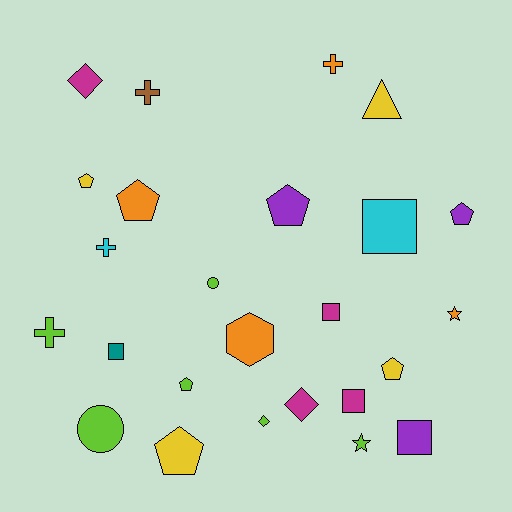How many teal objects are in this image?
There is 1 teal object.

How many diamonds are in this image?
There are 3 diamonds.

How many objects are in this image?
There are 25 objects.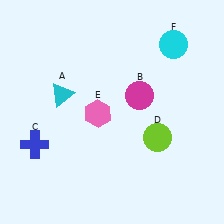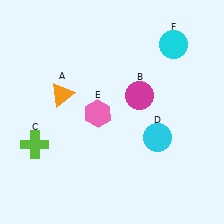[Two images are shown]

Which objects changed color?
A changed from cyan to orange. C changed from blue to lime. D changed from lime to cyan.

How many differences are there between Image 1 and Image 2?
There are 3 differences between the two images.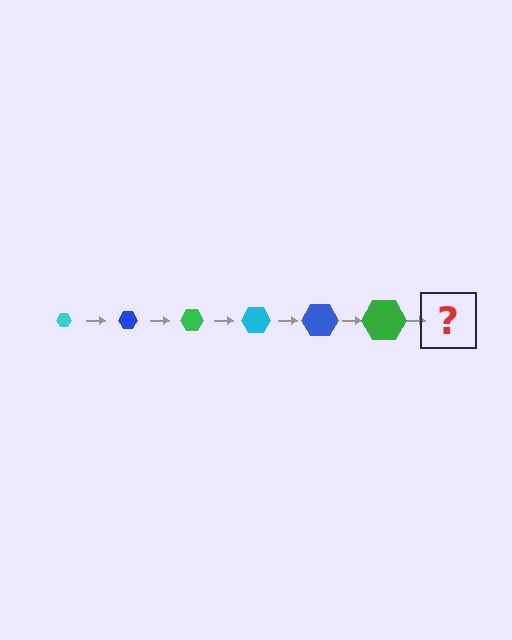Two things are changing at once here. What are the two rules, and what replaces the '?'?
The two rules are that the hexagon grows larger each step and the color cycles through cyan, blue, and green. The '?' should be a cyan hexagon, larger than the previous one.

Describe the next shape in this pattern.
It should be a cyan hexagon, larger than the previous one.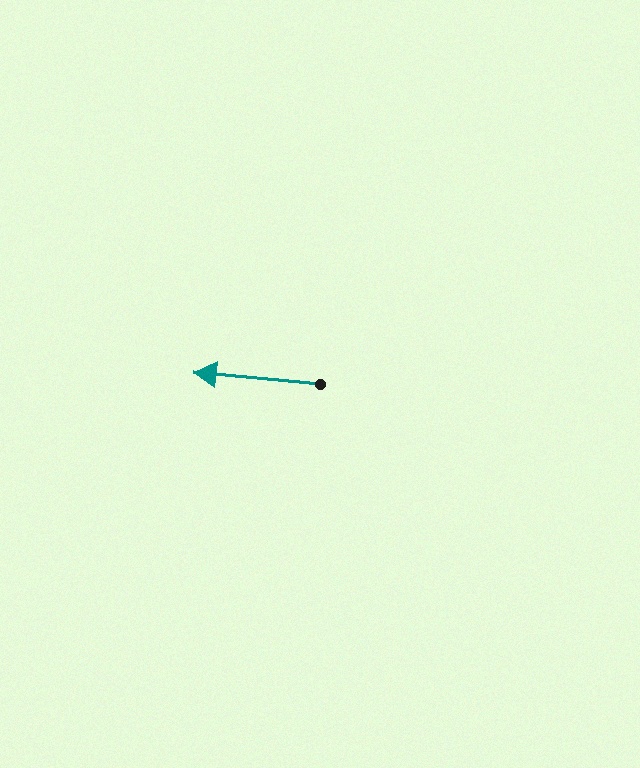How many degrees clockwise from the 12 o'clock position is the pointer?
Approximately 275 degrees.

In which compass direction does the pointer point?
West.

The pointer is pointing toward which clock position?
Roughly 9 o'clock.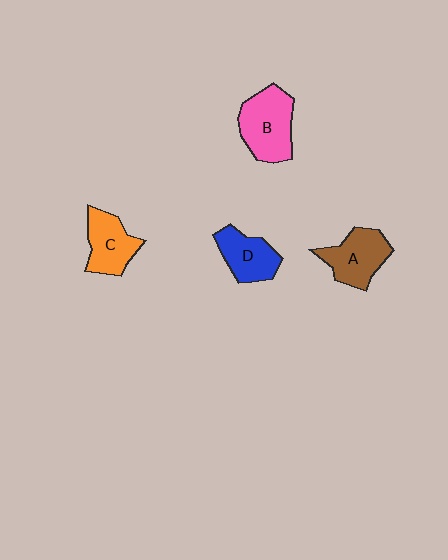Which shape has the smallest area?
Shape D (blue).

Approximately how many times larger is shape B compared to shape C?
Approximately 1.3 times.